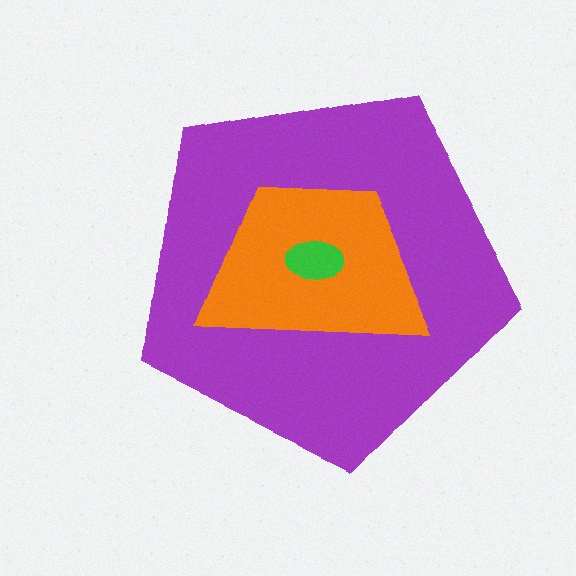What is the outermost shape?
The purple pentagon.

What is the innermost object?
The green ellipse.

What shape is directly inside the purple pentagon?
The orange trapezoid.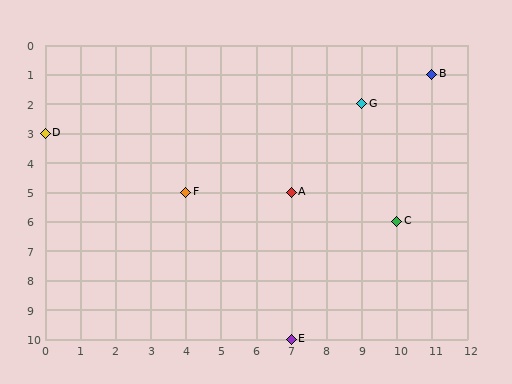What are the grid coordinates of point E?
Point E is at grid coordinates (7, 10).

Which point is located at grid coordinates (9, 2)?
Point G is at (9, 2).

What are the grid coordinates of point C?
Point C is at grid coordinates (10, 6).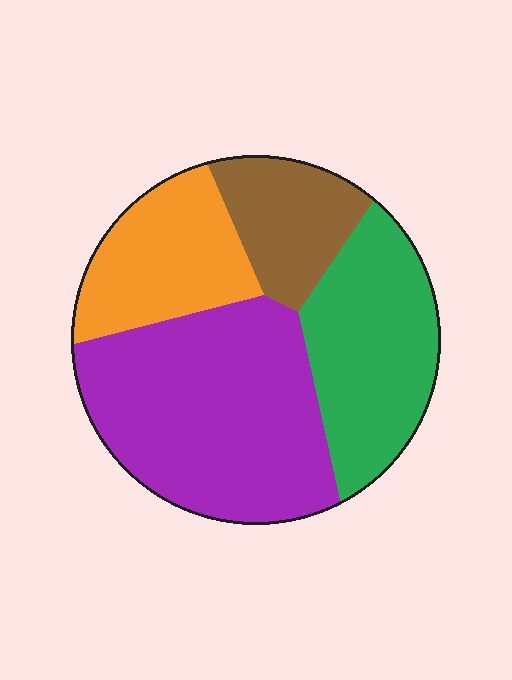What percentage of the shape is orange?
Orange covers 19% of the shape.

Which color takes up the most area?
Purple, at roughly 40%.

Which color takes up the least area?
Brown, at roughly 15%.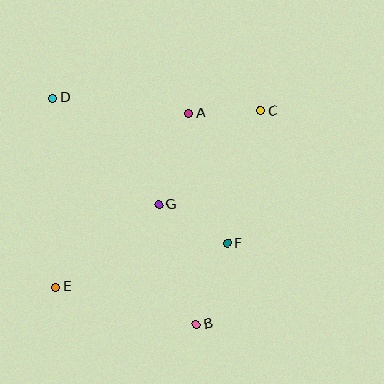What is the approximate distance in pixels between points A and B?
The distance between A and B is approximately 211 pixels.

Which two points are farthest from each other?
Points C and E are farthest from each other.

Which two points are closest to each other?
Points A and C are closest to each other.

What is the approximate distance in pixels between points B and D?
The distance between B and D is approximately 268 pixels.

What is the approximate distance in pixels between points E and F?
The distance between E and F is approximately 177 pixels.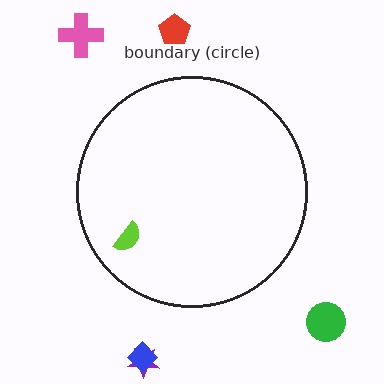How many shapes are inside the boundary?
1 inside, 5 outside.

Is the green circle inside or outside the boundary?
Outside.